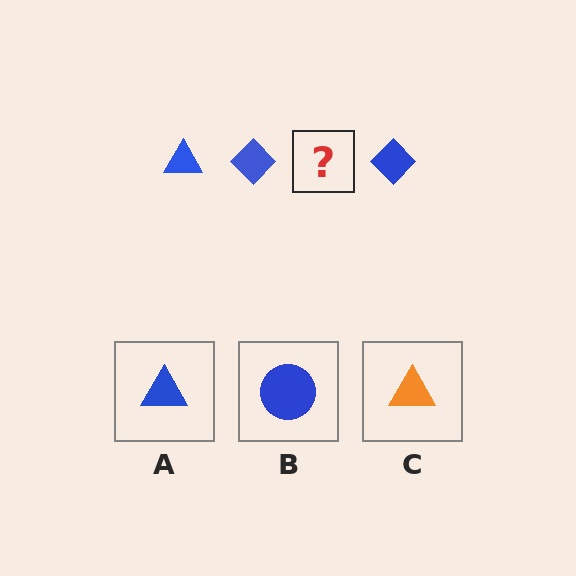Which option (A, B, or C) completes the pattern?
A.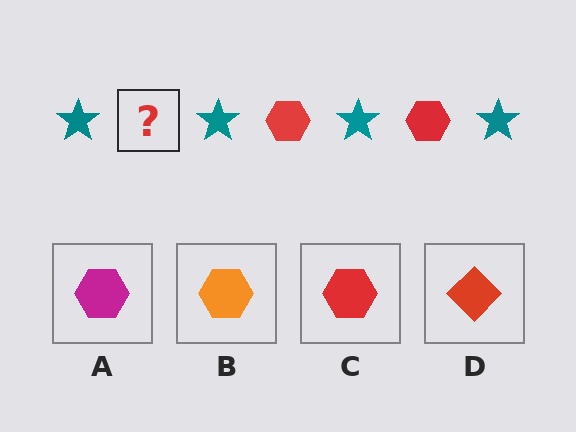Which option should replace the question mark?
Option C.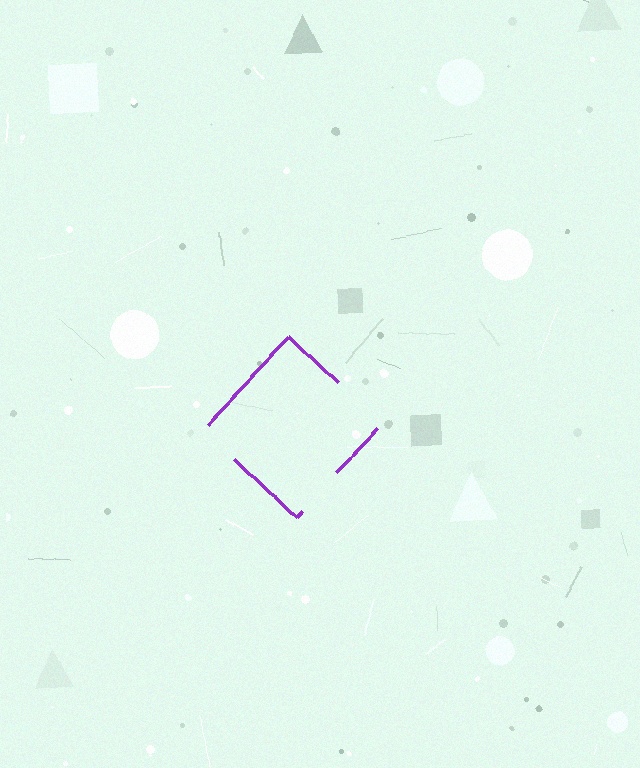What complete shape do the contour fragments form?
The contour fragments form a diamond.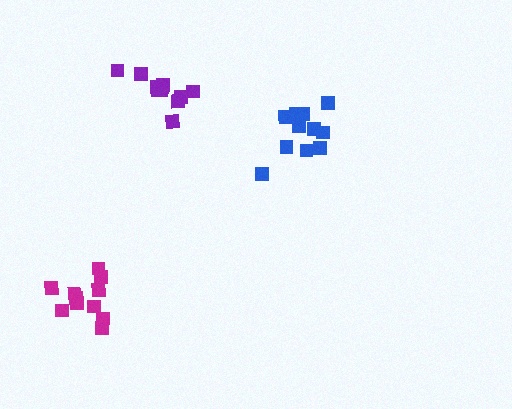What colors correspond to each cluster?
The clusters are colored: blue, purple, magenta.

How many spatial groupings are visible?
There are 3 spatial groupings.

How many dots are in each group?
Group 1: 11 dots, Group 2: 11 dots, Group 3: 11 dots (33 total).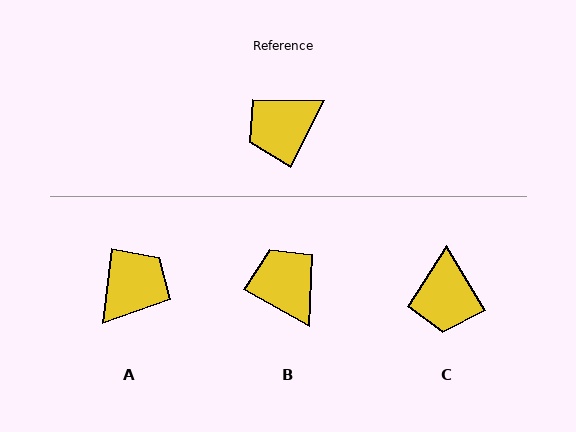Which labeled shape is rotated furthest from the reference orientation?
A, about 160 degrees away.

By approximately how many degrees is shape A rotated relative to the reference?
Approximately 160 degrees clockwise.